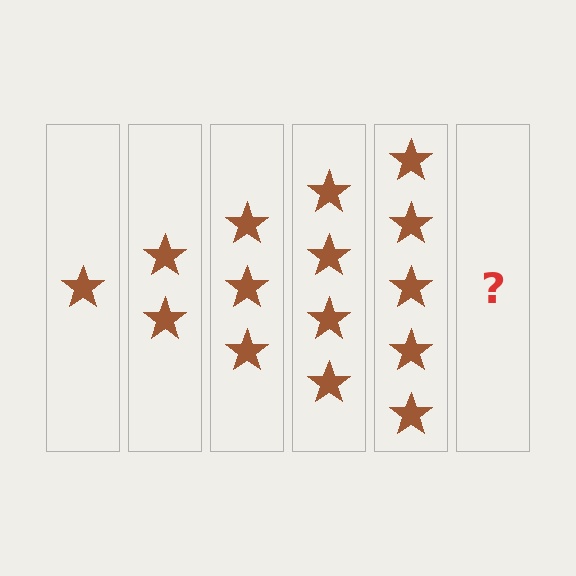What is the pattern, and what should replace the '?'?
The pattern is that each step adds one more star. The '?' should be 6 stars.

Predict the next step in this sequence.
The next step is 6 stars.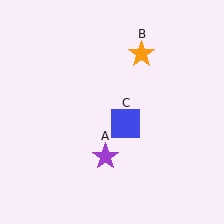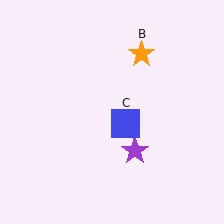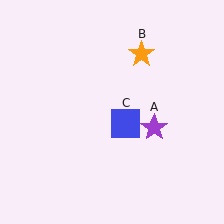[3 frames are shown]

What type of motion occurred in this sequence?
The purple star (object A) rotated counterclockwise around the center of the scene.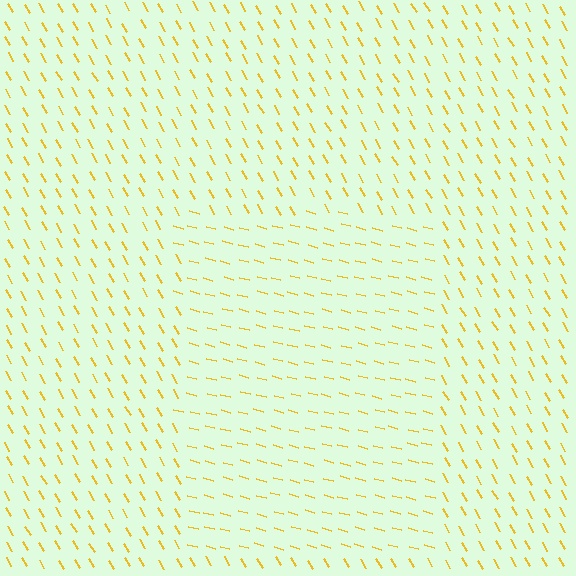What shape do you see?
I see a rectangle.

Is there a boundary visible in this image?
Yes, there is a texture boundary formed by a change in line orientation.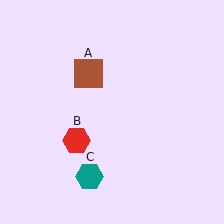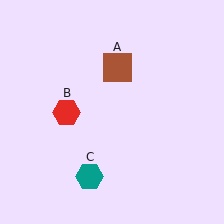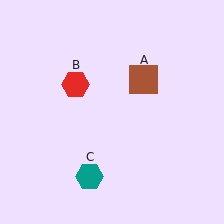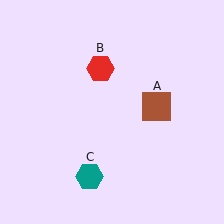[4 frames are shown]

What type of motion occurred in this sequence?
The brown square (object A), red hexagon (object B) rotated clockwise around the center of the scene.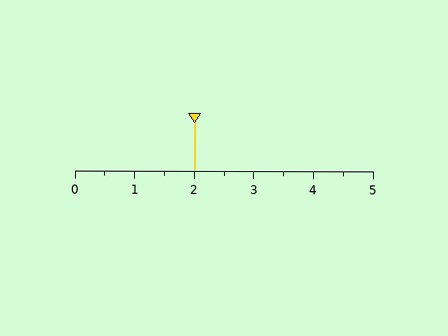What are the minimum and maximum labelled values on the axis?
The axis runs from 0 to 5.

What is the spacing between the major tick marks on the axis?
The major ticks are spaced 1 apart.